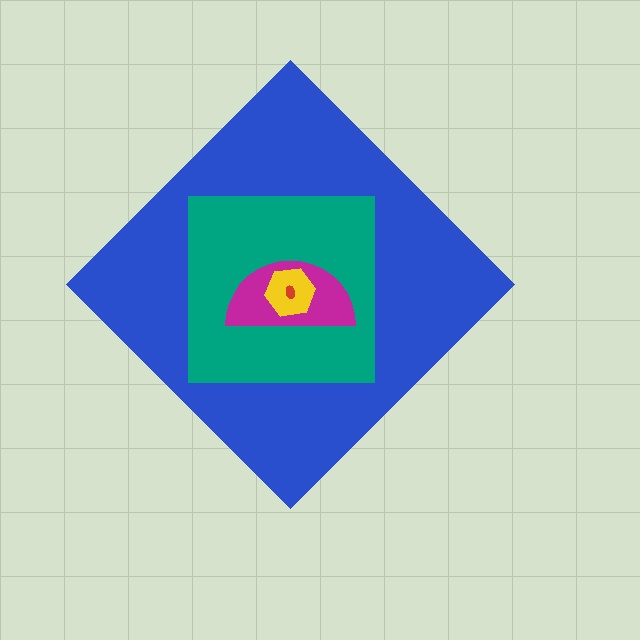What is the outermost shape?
The blue diamond.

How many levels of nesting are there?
5.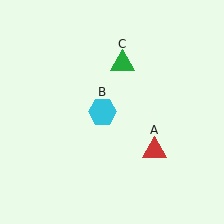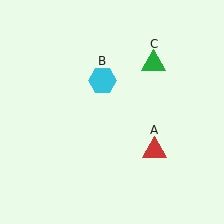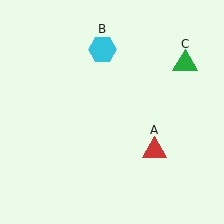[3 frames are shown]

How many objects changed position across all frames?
2 objects changed position: cyan hexagon (object B), green triangle (object C).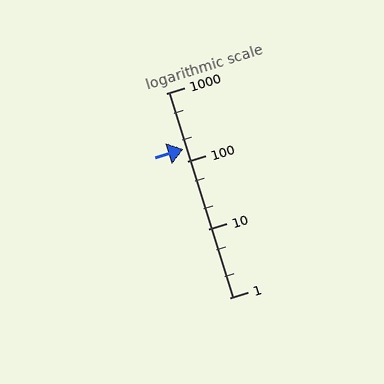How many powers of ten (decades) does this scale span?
The scale spans 3 decades, from 1 to 1000.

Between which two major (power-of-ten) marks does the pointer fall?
The pointer is between 100 and 1000.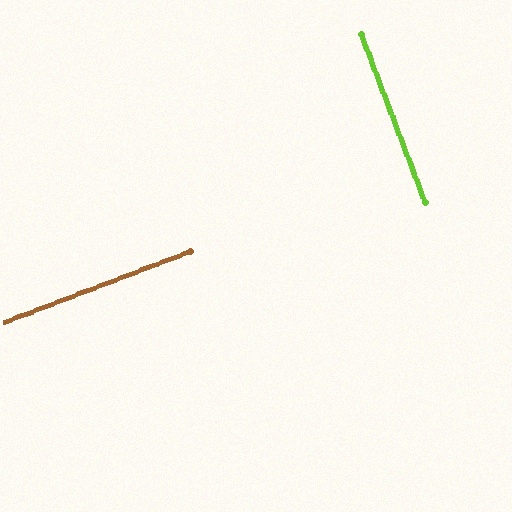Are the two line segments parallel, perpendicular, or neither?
Perpendicular — they meet at approximately 90°.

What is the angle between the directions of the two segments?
Approximately 90 degrees.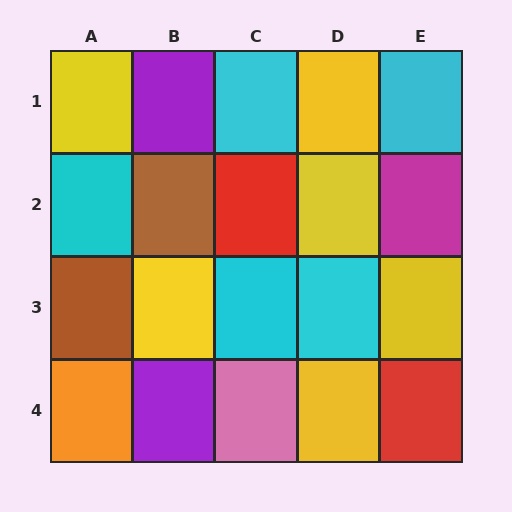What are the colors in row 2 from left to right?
Cyan, brown, red, yellow, magenta.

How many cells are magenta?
1 cell is magenta.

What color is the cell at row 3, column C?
Cyan.